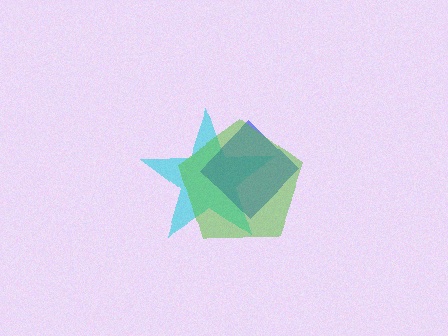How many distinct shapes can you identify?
There are 3 distinct shapes: a cyan star, a blue diamond, a lime pentagon.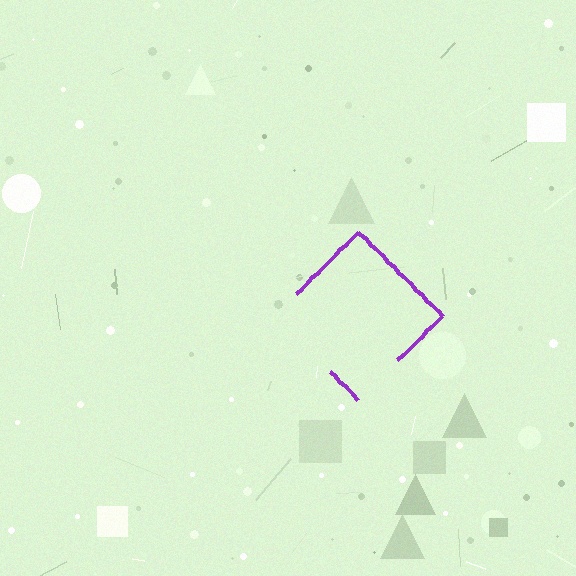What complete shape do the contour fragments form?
The contour fragments form a diamond.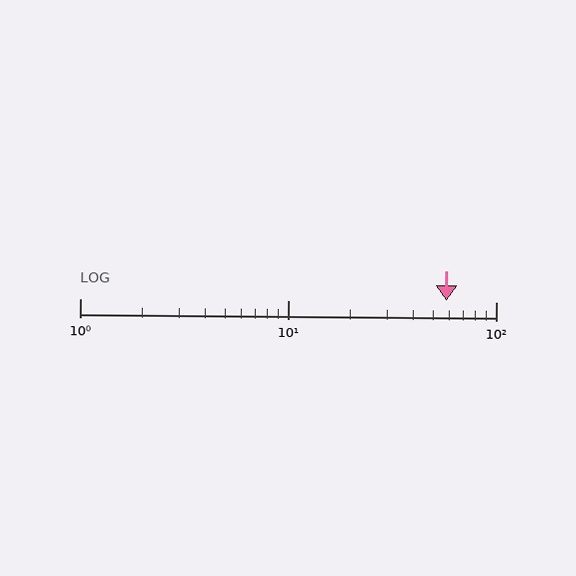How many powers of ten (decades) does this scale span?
The scale spans 2 decades, from 1 to 100.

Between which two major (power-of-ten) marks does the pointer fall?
The pointer is between 10 and 100.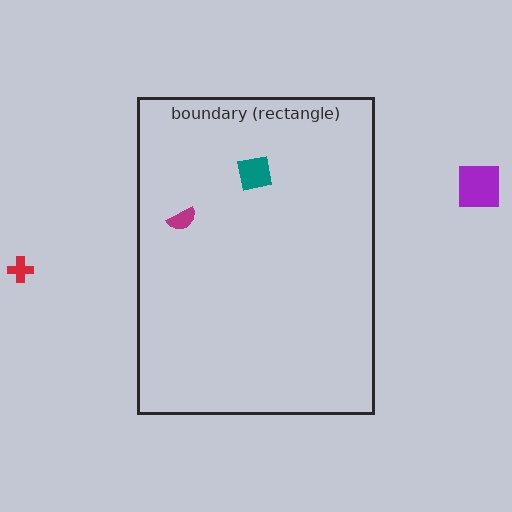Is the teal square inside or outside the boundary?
Inside.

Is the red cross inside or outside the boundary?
Outside.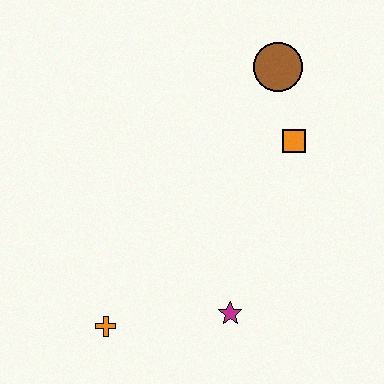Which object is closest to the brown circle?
The orange square is closest to the brown circle.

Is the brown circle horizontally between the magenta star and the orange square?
Yes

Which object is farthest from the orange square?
The orange cross is farthest from the orange square.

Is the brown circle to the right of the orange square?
No